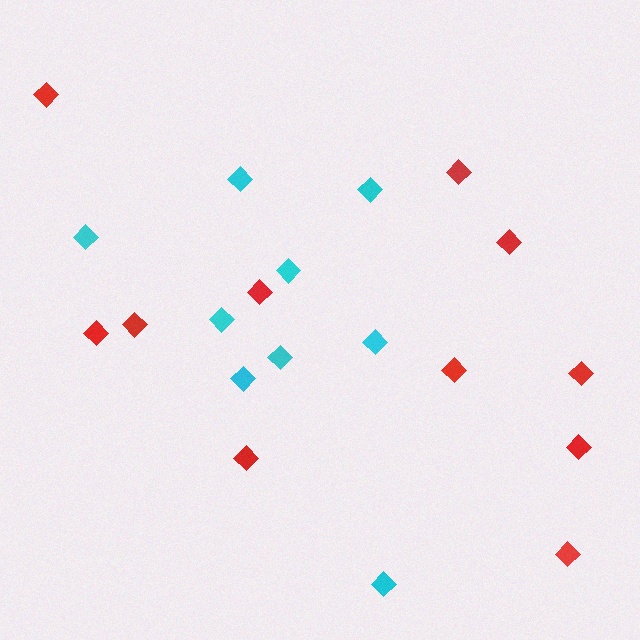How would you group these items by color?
There are 2 groups: one group of cyan diamonds (9) and one group of red diamonds (11).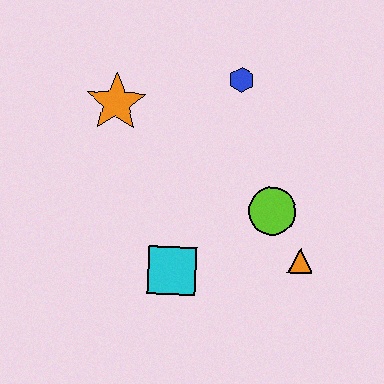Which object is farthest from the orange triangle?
The orange star is farthest from the orange triangle.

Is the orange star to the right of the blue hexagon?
No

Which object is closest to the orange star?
The blue hexagon is closest to the orange star.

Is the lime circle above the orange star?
No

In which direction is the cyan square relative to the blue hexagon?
The cyan square is below the blue hexagon.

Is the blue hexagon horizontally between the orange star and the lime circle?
Yes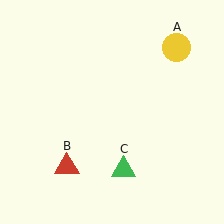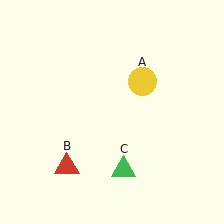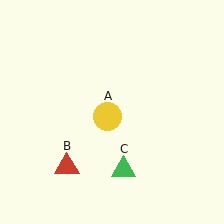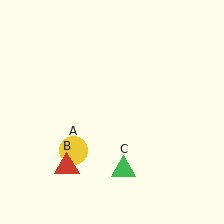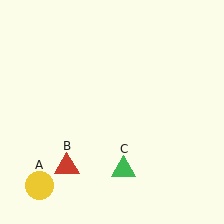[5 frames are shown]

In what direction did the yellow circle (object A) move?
The yellow circle (object A) moved down and to the left.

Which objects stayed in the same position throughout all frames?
Red triangle (object B) and green triangle (object C) remained stationary.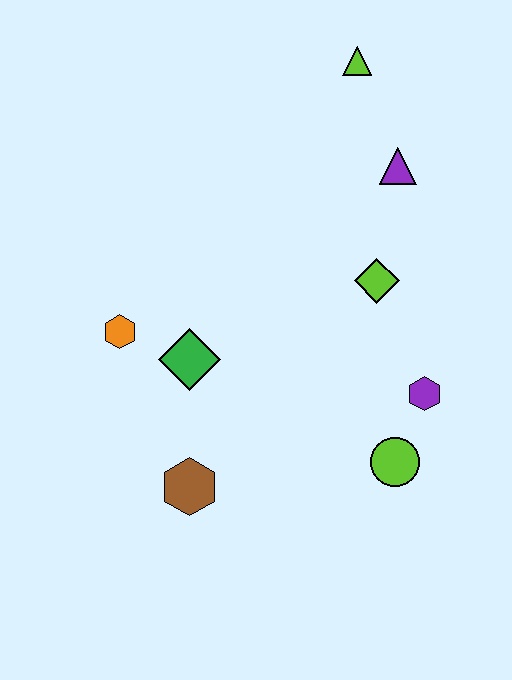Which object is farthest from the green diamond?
The lime triangle is farthest from the green diamond.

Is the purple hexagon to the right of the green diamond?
Yes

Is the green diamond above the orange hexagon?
No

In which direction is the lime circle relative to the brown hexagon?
The lime circle is to the right of the brown hexagon.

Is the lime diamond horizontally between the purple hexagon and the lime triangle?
Yes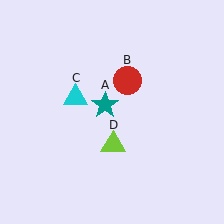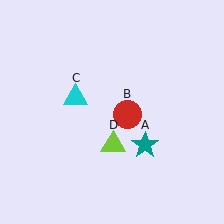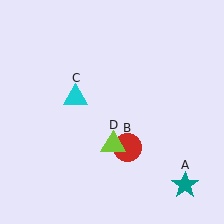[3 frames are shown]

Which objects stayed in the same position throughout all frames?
Cyan triangle (object C) and lime triangle (object D) remained stationary.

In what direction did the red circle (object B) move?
The red circle (object B) moved down.